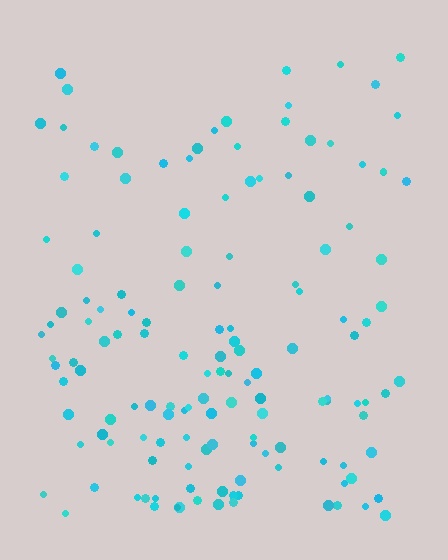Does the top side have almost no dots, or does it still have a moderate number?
Still a moderate number, just noticeably fewer than the bottom.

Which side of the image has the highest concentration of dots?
The bottom.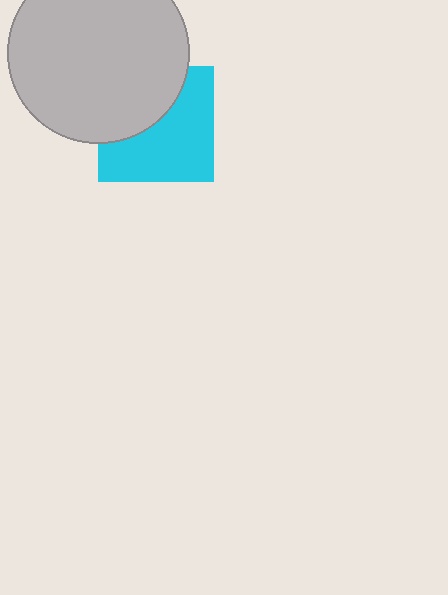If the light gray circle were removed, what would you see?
You would see the complete cyan square.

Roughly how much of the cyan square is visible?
About half of it is visible (roughly 59%).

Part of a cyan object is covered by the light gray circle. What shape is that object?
It is a square.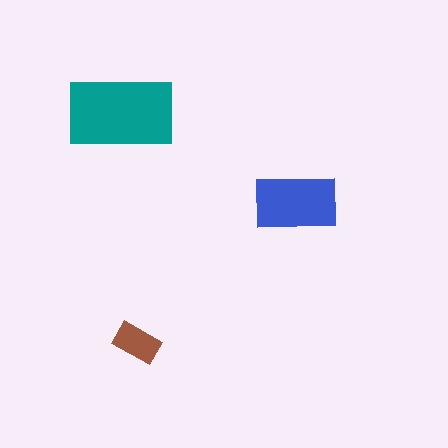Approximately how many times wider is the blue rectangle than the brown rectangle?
About 2 times wider.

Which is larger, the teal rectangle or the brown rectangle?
The teal one.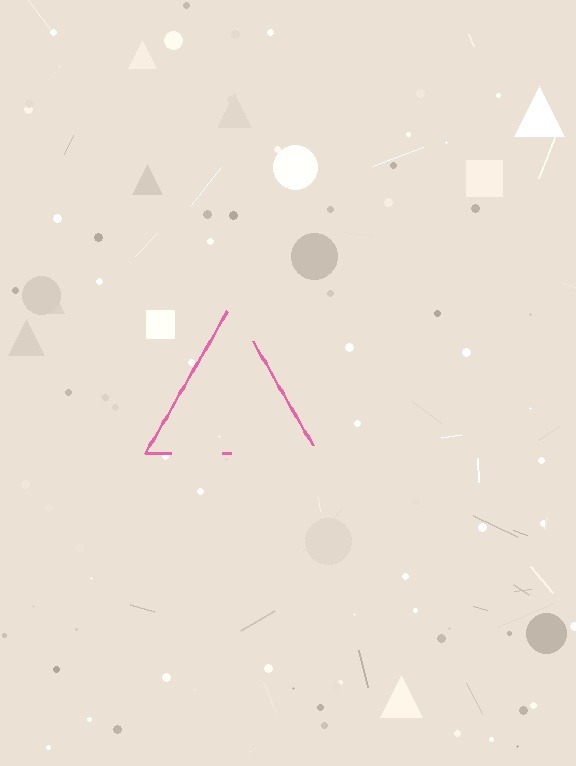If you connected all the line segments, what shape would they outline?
They would outline a triangle.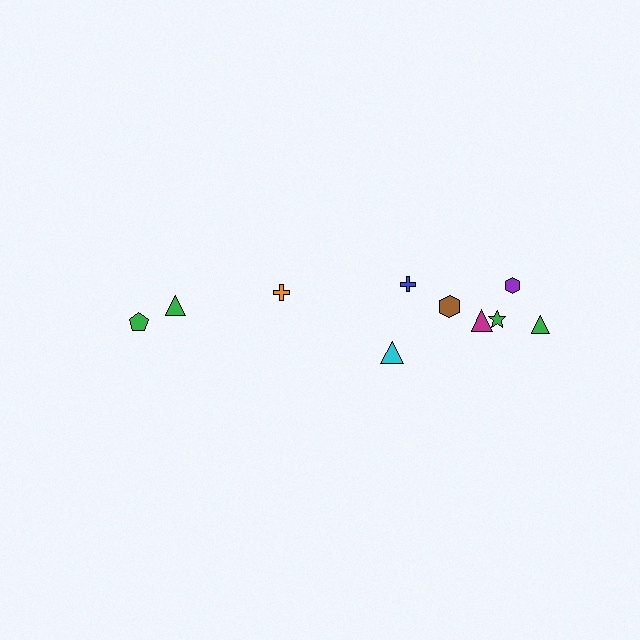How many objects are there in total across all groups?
There are 10 objects.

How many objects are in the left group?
There are 3 objects.